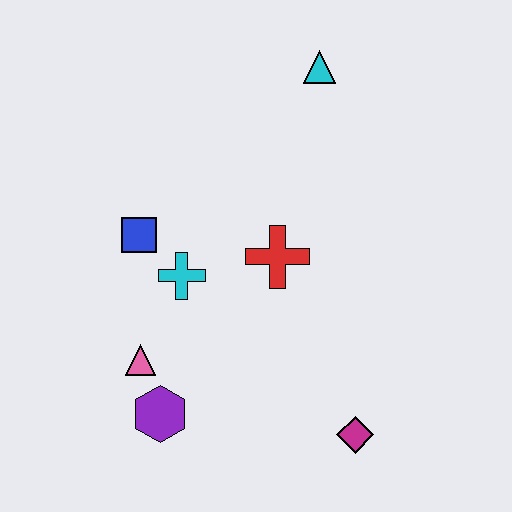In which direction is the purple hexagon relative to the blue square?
The purple hexagon is below the blue square.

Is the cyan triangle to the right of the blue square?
Yes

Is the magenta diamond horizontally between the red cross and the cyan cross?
No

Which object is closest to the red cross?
The cyan cross is closest to the red cross.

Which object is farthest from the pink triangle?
The cyan triangle is farthest from the pink triangle.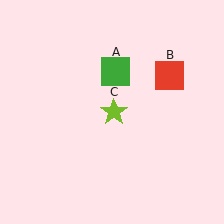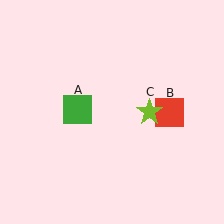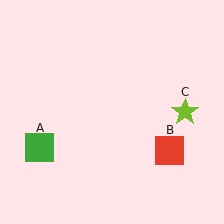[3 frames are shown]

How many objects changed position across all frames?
3 objects changed position: green square (object A), red square (object B), lime star (object C).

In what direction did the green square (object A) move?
The green square (object A) moved down and to the left.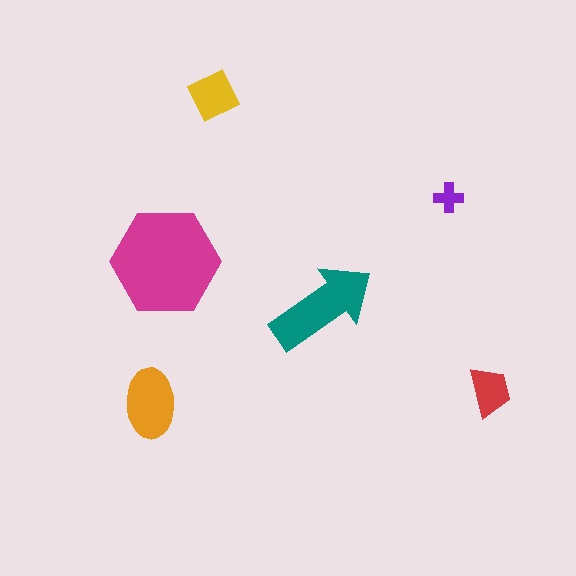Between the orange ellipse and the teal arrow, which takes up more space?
The teal arrow.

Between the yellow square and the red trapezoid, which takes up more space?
The yellow square.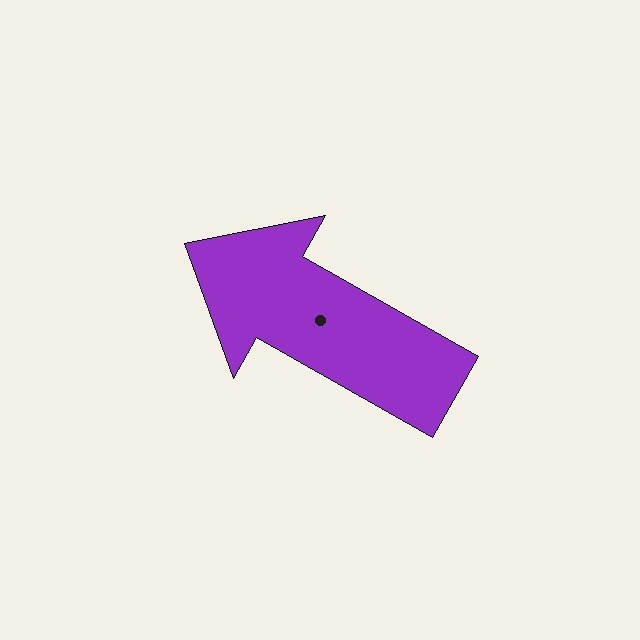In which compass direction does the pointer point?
Northwest.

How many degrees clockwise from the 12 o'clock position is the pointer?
Approximately 300 degrees.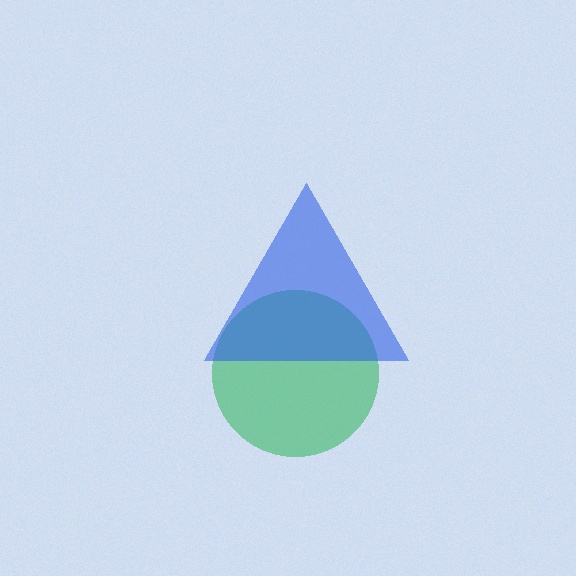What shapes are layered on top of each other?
The layered shapes are: a green circle, a blue triangle.